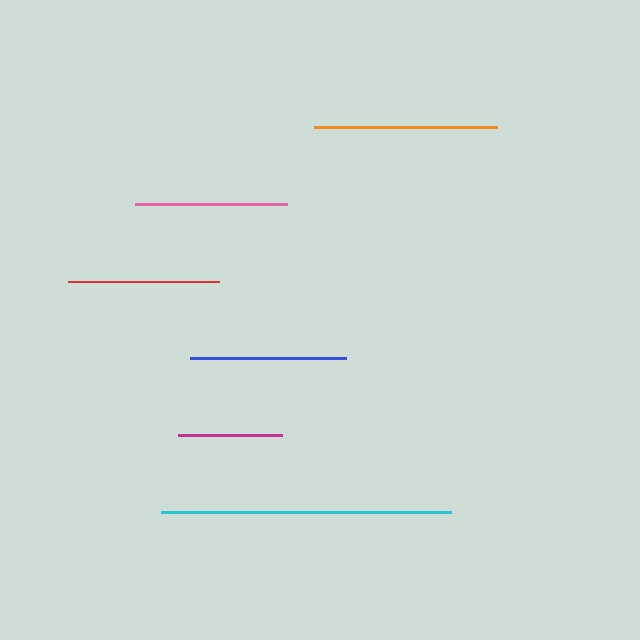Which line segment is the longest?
The cyan line is the longest at approximately 290 pixels.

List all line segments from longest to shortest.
From longest to shortest: cyan, orange, blue, pink, red, magenta.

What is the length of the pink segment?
The pink segment is approximately 151 pixels long.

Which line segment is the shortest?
The magenta line is the shortest at approximately 104 pixels.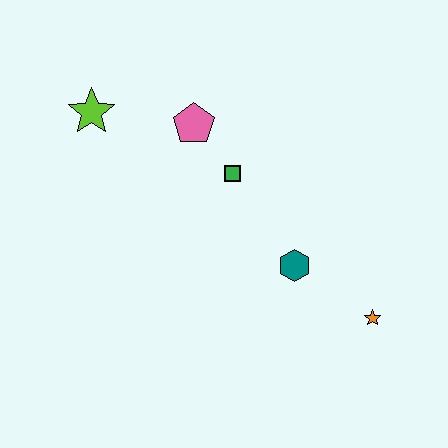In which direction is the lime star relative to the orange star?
The lime star is to the left of the orange star.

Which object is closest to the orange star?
The teal hexagon is closest to the orange star.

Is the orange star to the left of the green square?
No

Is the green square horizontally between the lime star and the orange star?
Yes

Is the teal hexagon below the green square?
Yes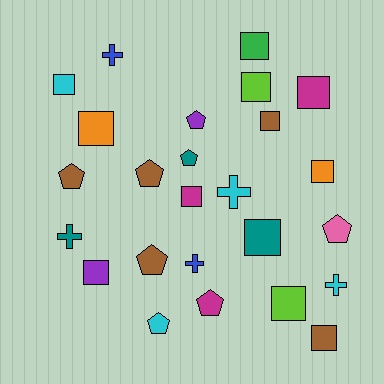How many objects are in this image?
There are 25 objects.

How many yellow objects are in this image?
There are no yellow objects.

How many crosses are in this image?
There are 5 crosses.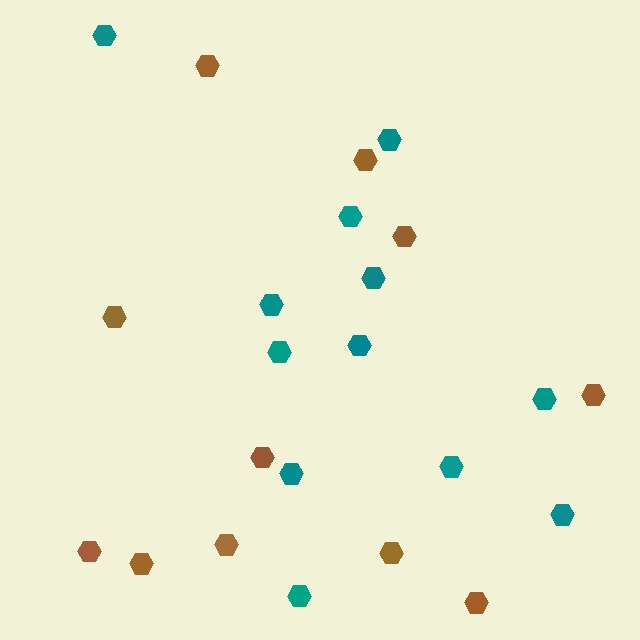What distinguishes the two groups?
There are 2 groups: one group of teal hexagons (12) and one group of brown hexagons (11).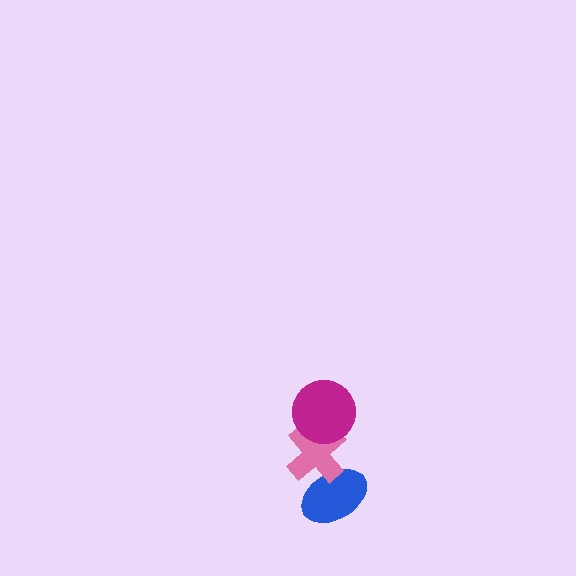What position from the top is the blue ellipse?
The blue ellipse is 3rd from the top.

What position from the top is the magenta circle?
The magenta circle is 1st from the top.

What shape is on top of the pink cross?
The magenta circle is on top of the pink cross.